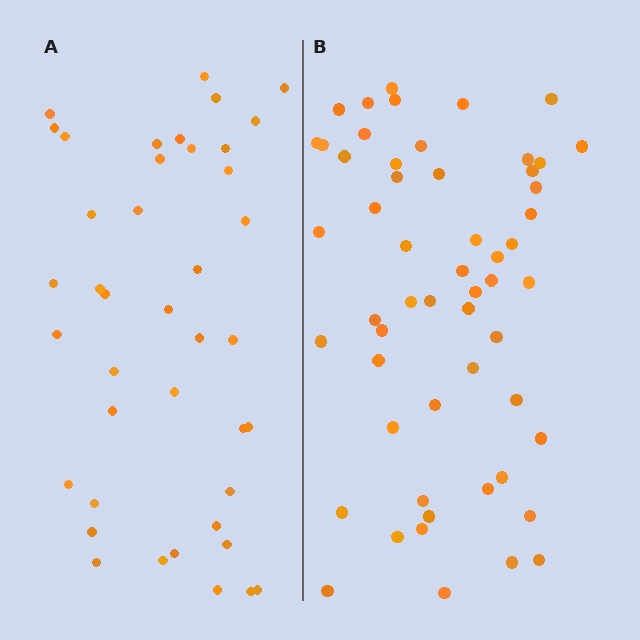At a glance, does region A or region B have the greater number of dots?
Region B (the right region) has more dots.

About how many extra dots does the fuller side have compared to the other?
Region B has approximately 15 more dots than region A.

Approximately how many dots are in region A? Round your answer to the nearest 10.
About 40 dots. (The exact count is 41, which rounds to 40.)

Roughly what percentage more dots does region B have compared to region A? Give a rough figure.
About 35% more.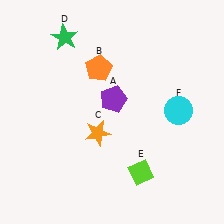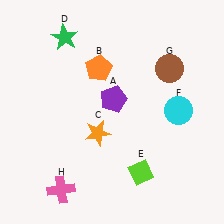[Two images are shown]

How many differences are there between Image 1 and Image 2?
There are 2 differences between the two images.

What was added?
A brown circle (G), a pink cross (H) were added in Image 2.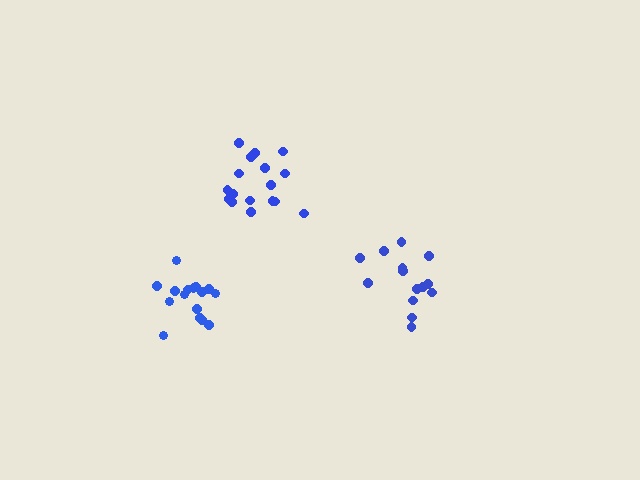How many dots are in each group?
Group 1: 16 dots, Group 2: 14 dots, Group 3: 17 dots (47 total).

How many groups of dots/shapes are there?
There are 3 groups.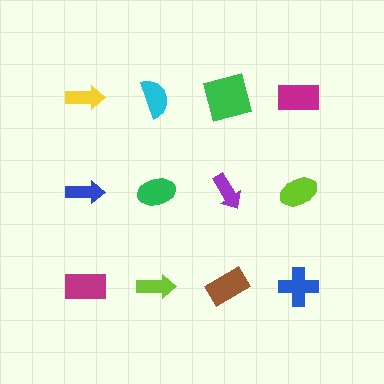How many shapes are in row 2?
4 shapes.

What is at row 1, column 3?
A green square.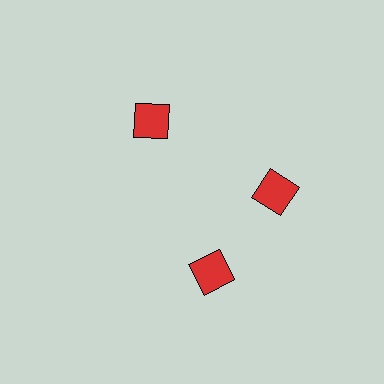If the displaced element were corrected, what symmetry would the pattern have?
It would have 3-fold rotational symmetry — the pattern would map onto itself every 120 degrees.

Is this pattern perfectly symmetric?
No. The 3 red diamonds are arranged in a ring, but one element near the 7 o'clock position is rotated out of alignment along the ring, breaking the 3-fold rotational symmetry.